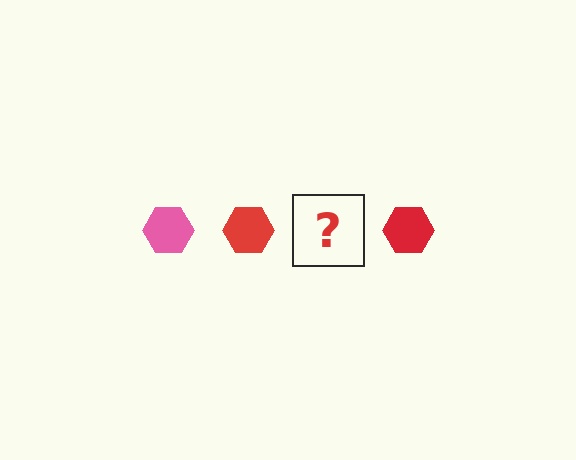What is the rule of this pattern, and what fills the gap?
The rule is that the pattern cycles through pink, red hexagons. The gap should be filled with a pink hexagon.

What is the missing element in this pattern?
The missing element is a pink hexagon.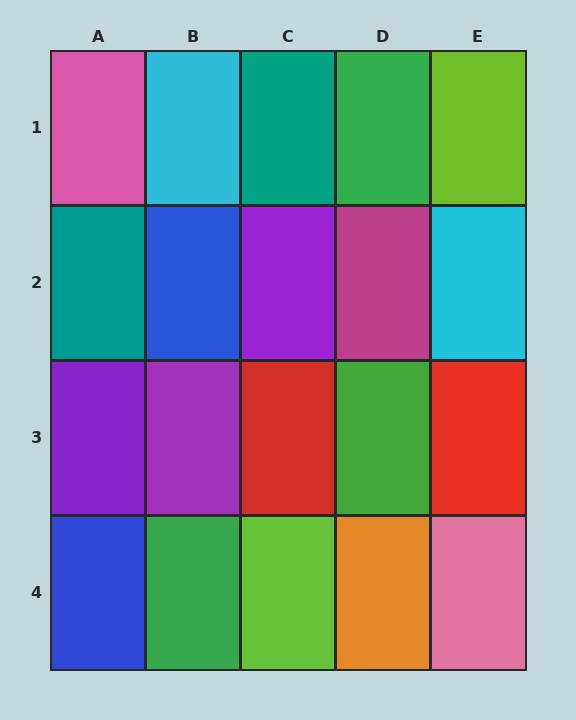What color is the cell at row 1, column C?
Teal.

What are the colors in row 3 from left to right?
Purple, purple, red, green, red.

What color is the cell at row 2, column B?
Blue.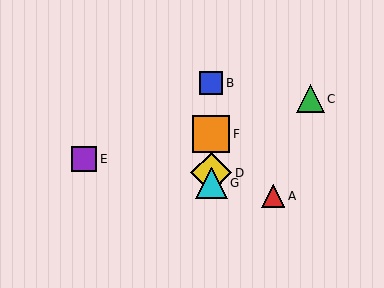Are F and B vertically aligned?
Yes, both are at x≈211.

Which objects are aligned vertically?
Objects B, D, F, G are aligned vertically.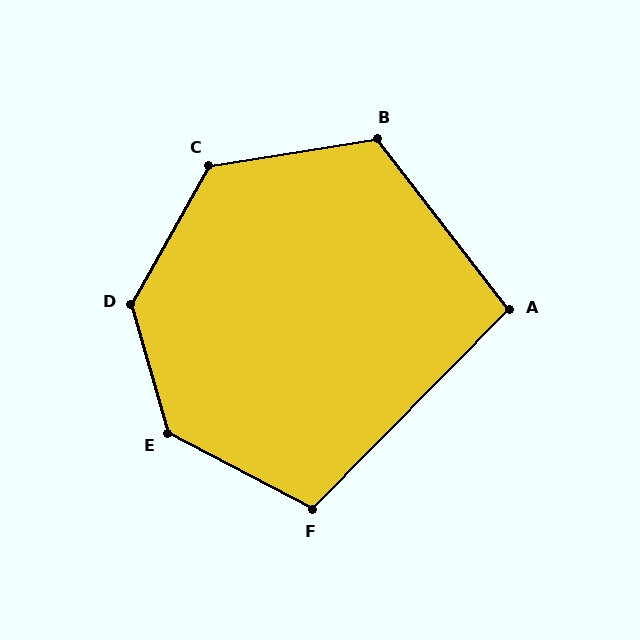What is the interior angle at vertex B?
Approximately 119 degrees (obtuse).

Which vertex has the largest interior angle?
D, at approximately 135 degrees.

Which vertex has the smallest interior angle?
A, at approximately 98 degrees.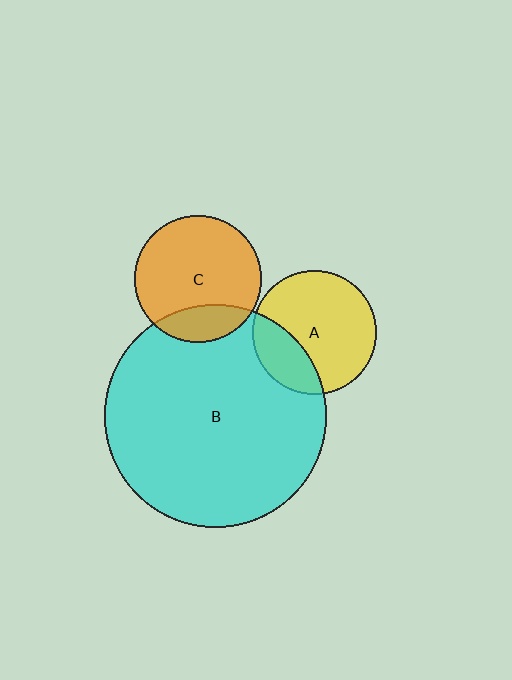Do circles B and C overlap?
Yes.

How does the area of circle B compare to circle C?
Approximately 3.1 times.